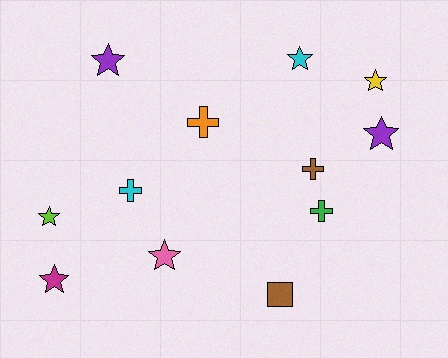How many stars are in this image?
There are 7 stars.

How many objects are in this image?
There are 12 objects.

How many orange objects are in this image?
There is 1 orange object.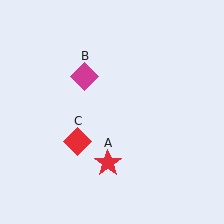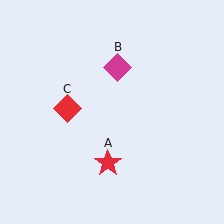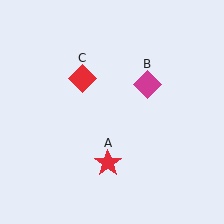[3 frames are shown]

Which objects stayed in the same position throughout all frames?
Red star (object A) remained stationary.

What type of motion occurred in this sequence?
The magenta diamond (object B), red diamond (object C) rotated clockwise around the center of the scene.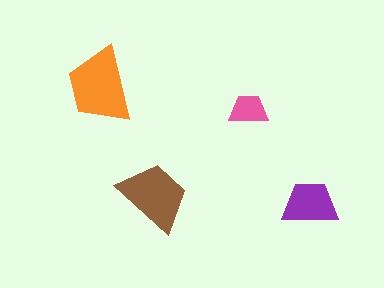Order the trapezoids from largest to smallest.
the orange one, the brown one, the purple one, the pink one.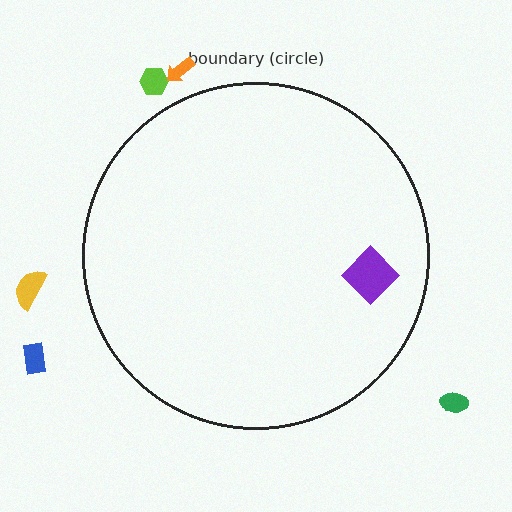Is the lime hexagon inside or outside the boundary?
Outside.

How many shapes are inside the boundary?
1 inside, 5 outside.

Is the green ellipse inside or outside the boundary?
Outside.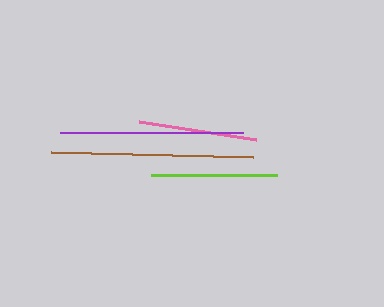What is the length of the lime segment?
The lime segment is approximately 126 pixels long.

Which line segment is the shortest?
The pink line is the shortest at approximately 118 pixels.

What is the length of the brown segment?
The brown segment is approximately 202 pixels long.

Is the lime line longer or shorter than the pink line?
The lime line is longer than the pink line.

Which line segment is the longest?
The brown line is the longest at approximately 202 pixels.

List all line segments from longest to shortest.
From longest to shortest: brown, purple, lime, pink.